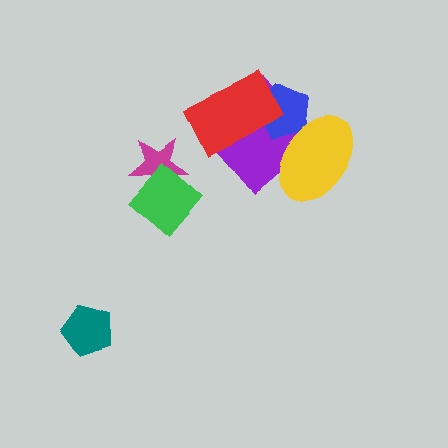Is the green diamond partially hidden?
No, no other shape covers it.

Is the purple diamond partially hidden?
Yes, it is partially covered by another shape.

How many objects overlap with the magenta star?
1 object overlaps with the magenta star.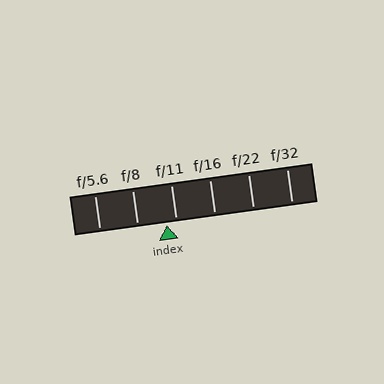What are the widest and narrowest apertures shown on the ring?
The widest aperture shown is f/5.6 and the narrowest is f/32.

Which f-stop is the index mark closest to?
The index mark is closest to f/11.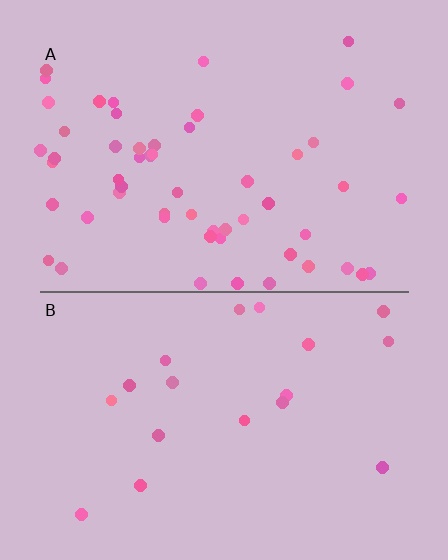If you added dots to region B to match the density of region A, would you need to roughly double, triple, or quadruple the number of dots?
Approximately triple.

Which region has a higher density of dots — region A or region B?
A (the top).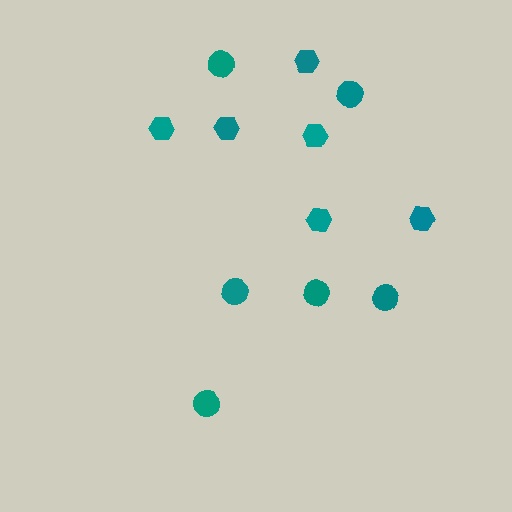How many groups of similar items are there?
There are 2 groups: one group of circles (6) and one group of hexagons (6).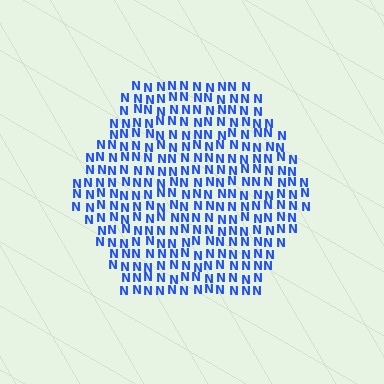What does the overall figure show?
The overall figure shows a hexagon.